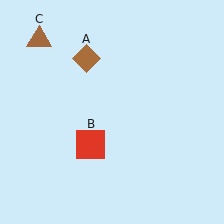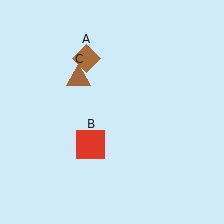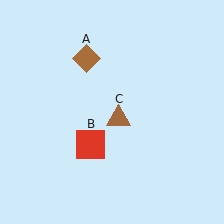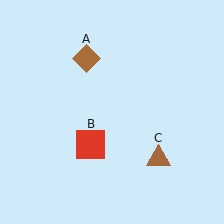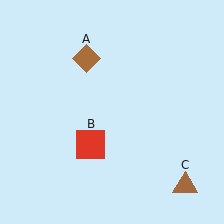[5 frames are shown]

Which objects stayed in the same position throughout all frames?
Brown diamond (object A) and red square (object B) remained stationary.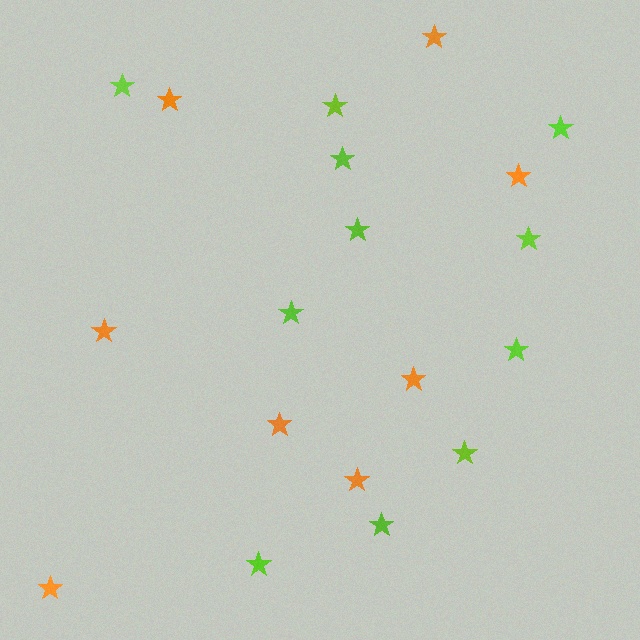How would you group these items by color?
There are 2 groups: one group of orange stars (8) and one group of lime stars (11).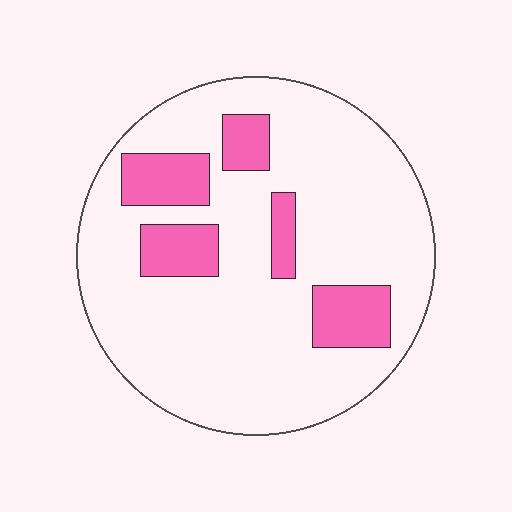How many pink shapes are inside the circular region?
5.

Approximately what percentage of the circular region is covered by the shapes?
Approximately 20%.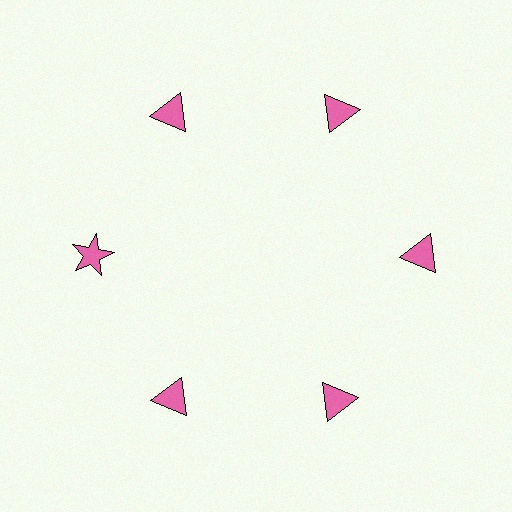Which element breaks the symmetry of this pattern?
The pink star at roughly the 9 o'clock position breaks the symmetry. All other shapes are pink triangles.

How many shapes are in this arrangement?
There are 6 shapes arranged in a ring pattern.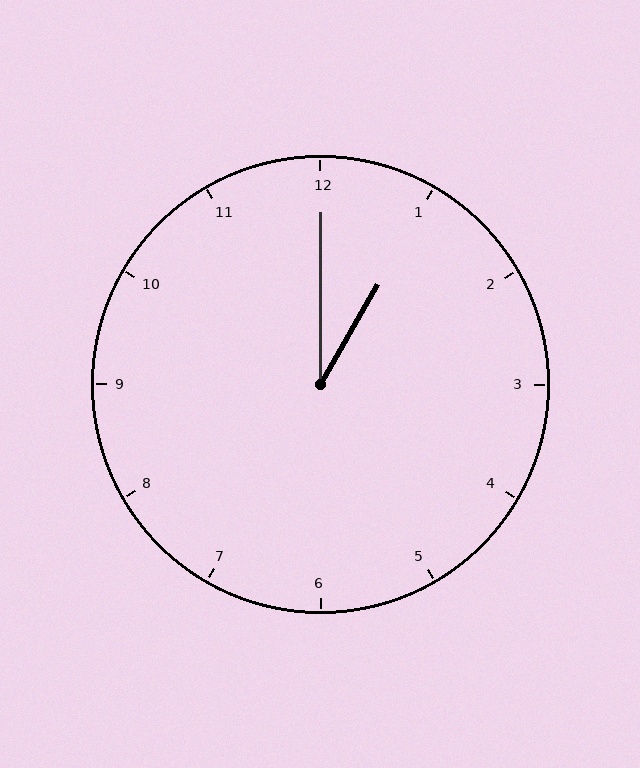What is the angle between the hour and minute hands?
Approximately 30 degrees.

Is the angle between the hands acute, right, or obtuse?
It is acute.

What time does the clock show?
1:00.